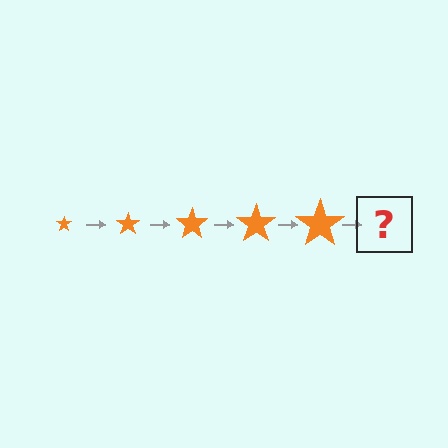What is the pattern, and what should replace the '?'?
The pattern is that the star gets progressively larger each step. The '?' should be an orange star, larger than the previous one.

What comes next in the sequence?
The next element should be an orange star, larger than the previous one.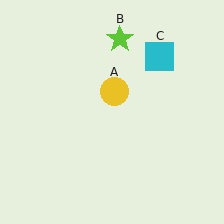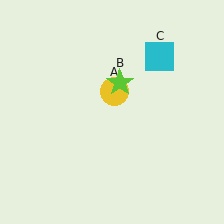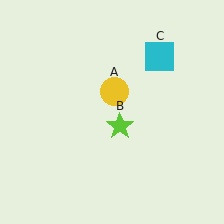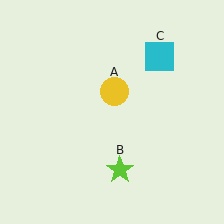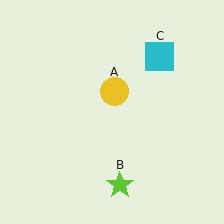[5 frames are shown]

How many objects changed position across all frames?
1 object changed position: lime star (object B).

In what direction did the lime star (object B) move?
The lime star (object B) moved down.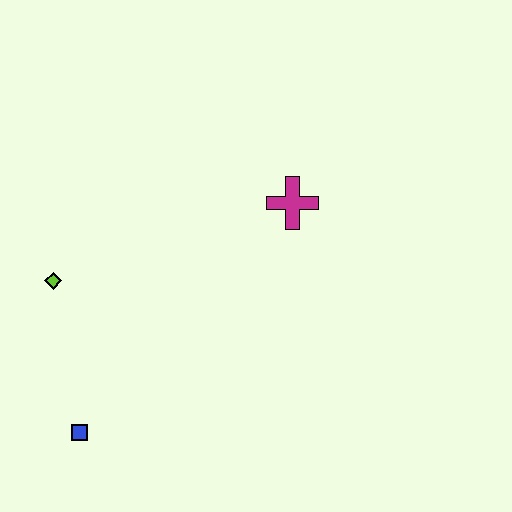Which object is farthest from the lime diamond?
The magenta cross is farthest from the lime diamond.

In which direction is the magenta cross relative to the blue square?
The magenta cross is above the blue square.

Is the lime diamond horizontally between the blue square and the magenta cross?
No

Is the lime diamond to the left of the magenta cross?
Yes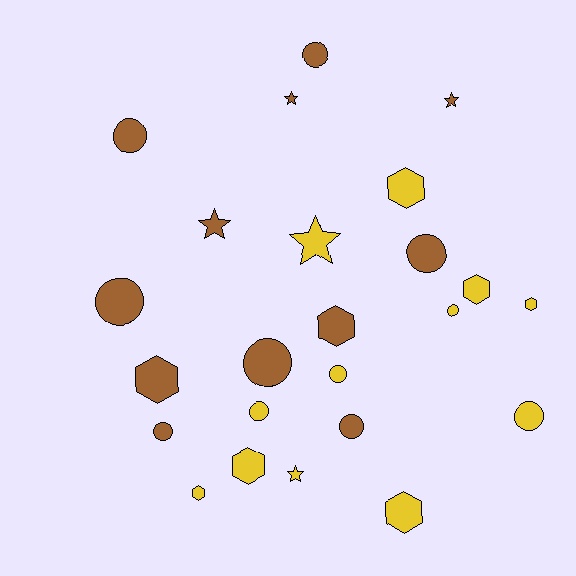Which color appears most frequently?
Brown, with 12 objects.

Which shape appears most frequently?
Circle, with 11 objects.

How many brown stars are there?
There are 3 brown stars.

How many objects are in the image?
There are 24 objects.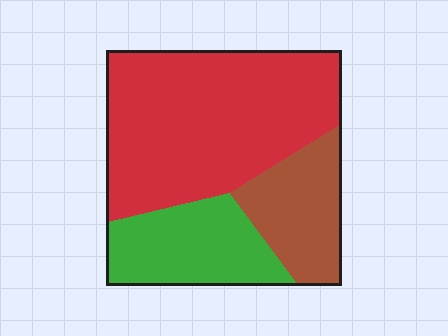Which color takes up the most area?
Red, at roughly 55%.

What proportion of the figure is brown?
Brown covers about 20% of the figure.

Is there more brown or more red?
Red.